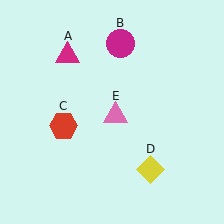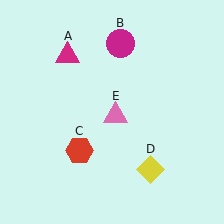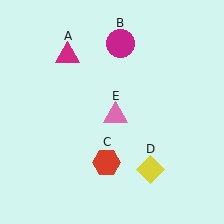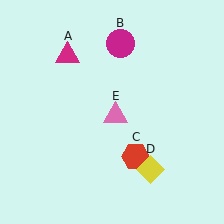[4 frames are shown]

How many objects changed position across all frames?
1 object changed position: red hexagon (object C).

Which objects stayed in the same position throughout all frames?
Magenta triangle (object A) and magenta circle (object B) and yellow diamond (object D) and pink triangle (object E) remained stationary.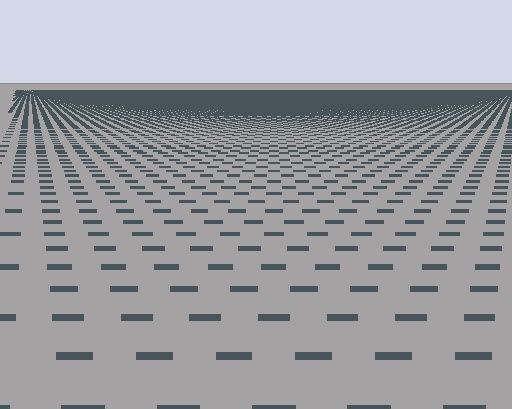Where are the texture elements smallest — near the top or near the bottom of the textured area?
Near the top.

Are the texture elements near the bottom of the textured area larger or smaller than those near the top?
Larger. Near the bottom, elements are closer to the viewer and appear at a bigger on-screen size.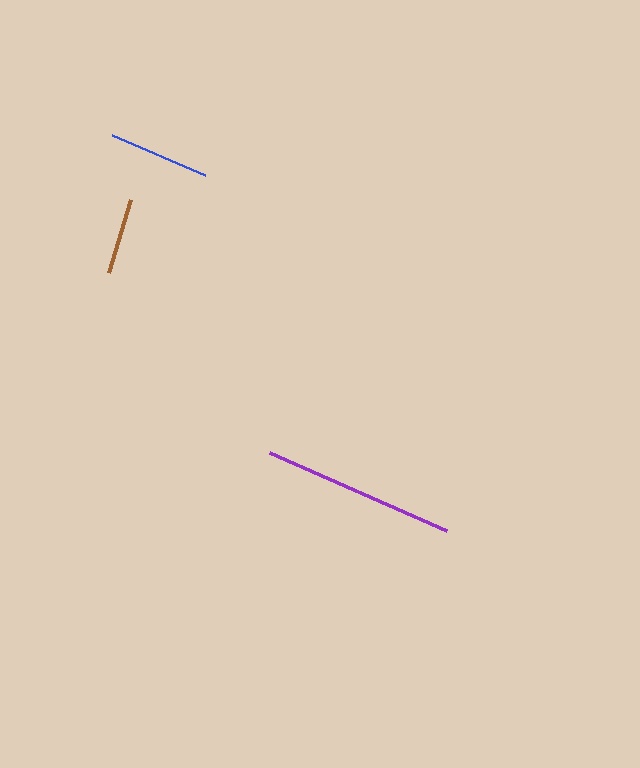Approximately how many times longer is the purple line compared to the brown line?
The purple line is approximately 2.5 times the length of the brown line.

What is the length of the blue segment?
The blue segment is approximately 101 pixels long.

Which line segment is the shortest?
The brown line is the shortest at approximately 76 pixels.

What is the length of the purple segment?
The purple segment is approximately 193 pixels long.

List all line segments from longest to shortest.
From longest to shortest: purple, blue, brown.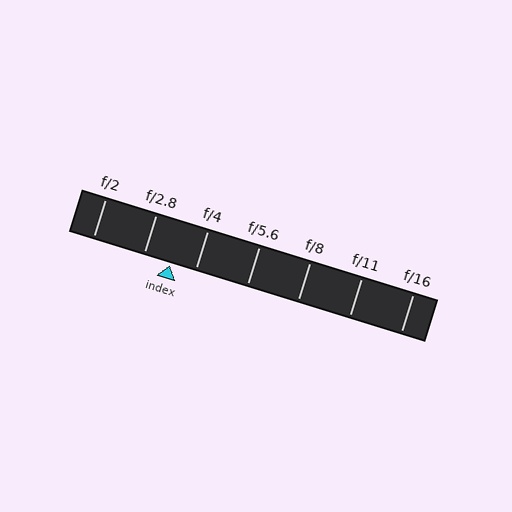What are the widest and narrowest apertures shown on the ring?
The widest aperture shown is f/2 and the narrowest is f/16.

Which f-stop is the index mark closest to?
The index mark is closest to f/4.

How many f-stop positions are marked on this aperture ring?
There are 7 f-stop positions marked.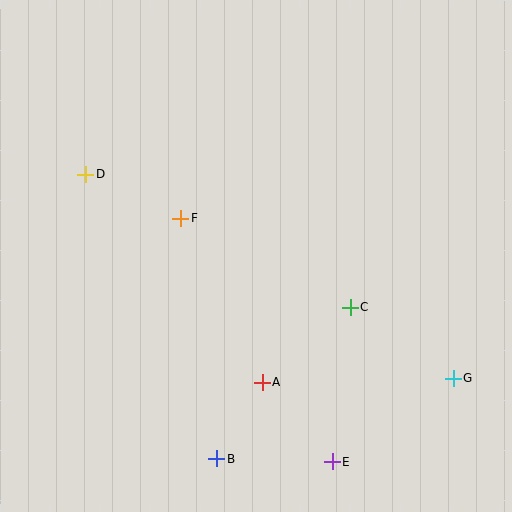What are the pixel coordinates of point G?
Point G is at (453, 378).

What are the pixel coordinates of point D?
Point D is at (86, 174).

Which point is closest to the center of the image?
Point F at (181, 218) is closest to the center.